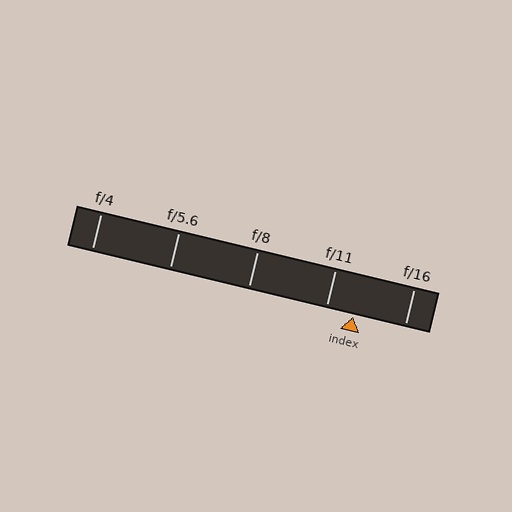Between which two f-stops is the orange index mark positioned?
The index mark is between f/11 and f/16.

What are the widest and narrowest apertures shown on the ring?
The widest aperture shown is f/4 and the narrowest is f/16.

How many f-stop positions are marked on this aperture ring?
There are 5 f-stop positions marked.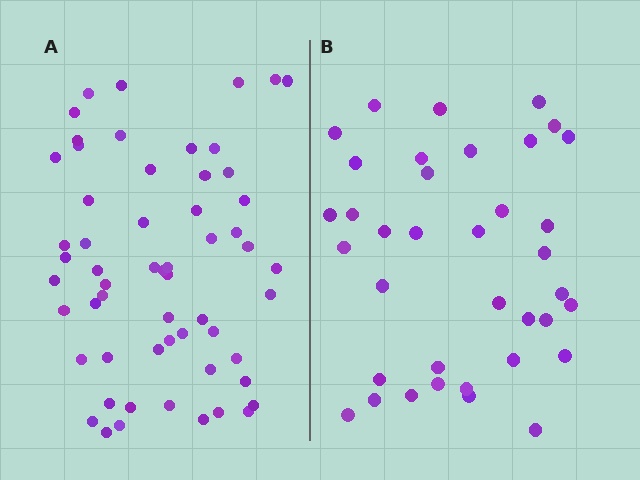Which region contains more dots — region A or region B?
Region A (the left region) has more dots.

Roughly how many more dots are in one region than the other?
Region A has approximately 20 more dots than region B.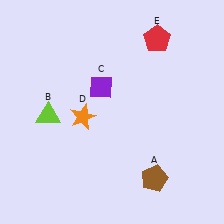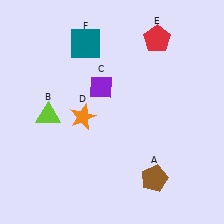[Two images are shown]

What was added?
A teal square (F) was added in Image 2.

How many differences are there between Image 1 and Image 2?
There is 1 difference between the two images.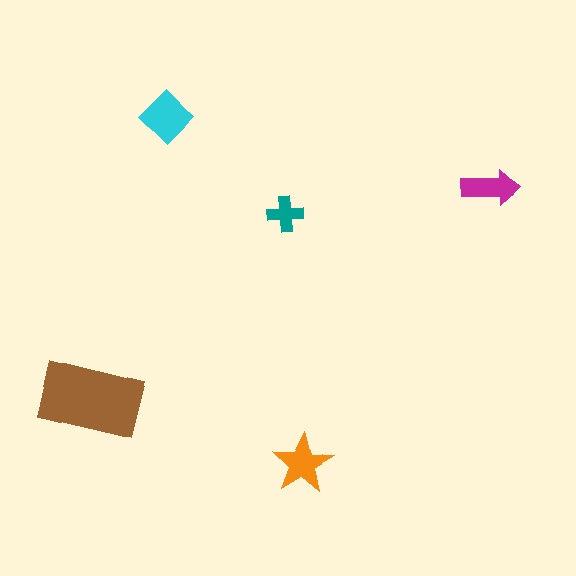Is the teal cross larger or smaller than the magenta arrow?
Smaller.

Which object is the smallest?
The teal cross.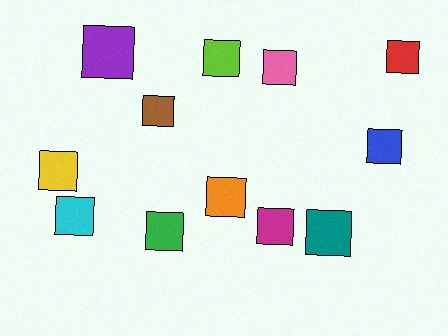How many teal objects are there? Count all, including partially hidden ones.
There is 1 teal object.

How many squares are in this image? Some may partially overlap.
There are 12 squares.